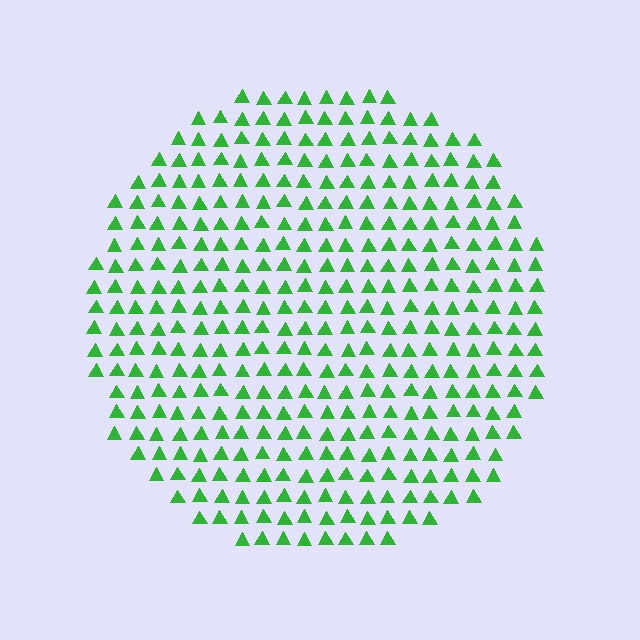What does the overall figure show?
The overall figure shows a circle.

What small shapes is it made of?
It is made of small triangles.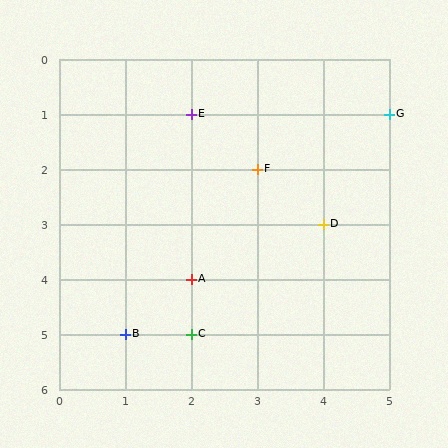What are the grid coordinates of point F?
Point F is at grid coordinates (3, 2).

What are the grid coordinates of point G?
Point G is at grid coordinates (5, 1).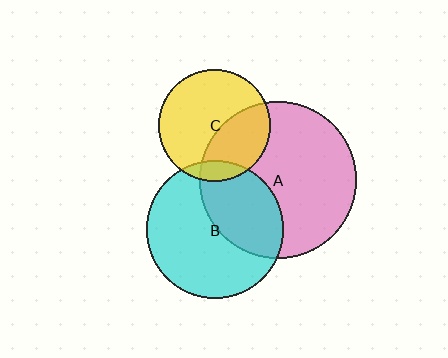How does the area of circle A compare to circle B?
Approximately 1.3 times.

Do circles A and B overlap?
Yes.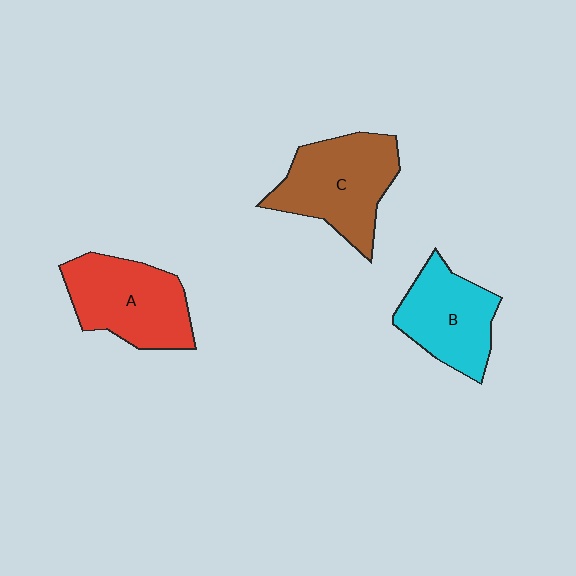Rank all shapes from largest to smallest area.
From largest to smallest: C (brown), A (red), B (cyan).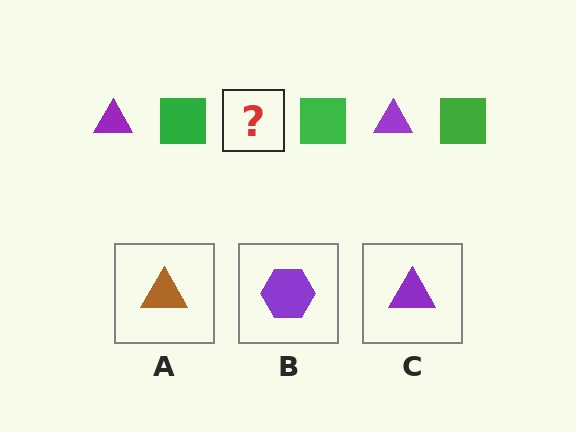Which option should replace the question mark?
Option C.